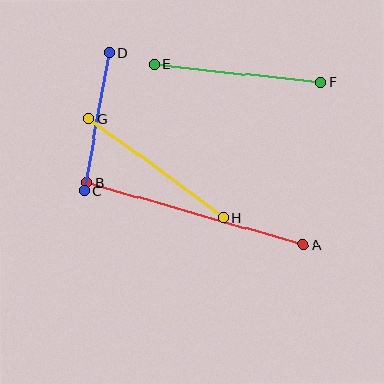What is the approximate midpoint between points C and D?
The midpoint is at approximately (97, 122) pixels.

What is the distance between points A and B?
The distance is approximately 225 pixels.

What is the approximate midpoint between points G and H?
The midpoint is at approximately (156, 168) pixels.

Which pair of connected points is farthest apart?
Points A and B are farthest apart.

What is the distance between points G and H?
The distance is approximately 166 pixels.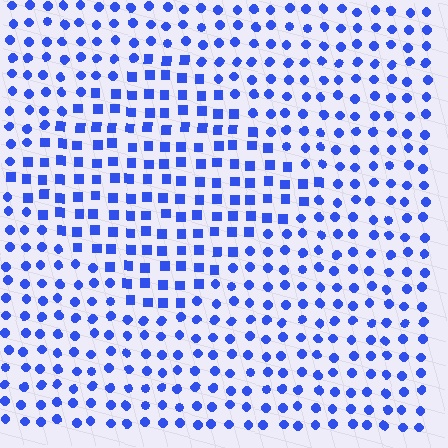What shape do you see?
I see a diamond.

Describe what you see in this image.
The image is filled with small blue elements arranged in a uniform grid. A diamond-shaped region contains squares, while the surrounding area contains circles. The boundary is defined purely by the change in element shape.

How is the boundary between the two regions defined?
The boundary is defined by a change in element shape: squares inside vs. circles outside. All elements share the same color and spacing.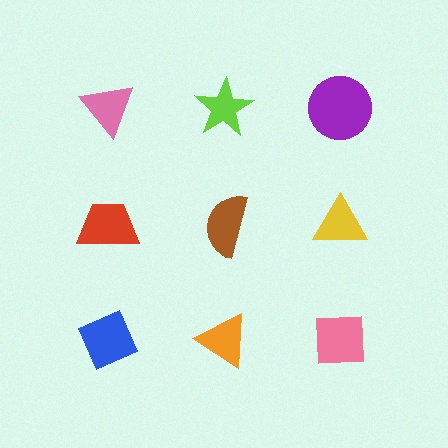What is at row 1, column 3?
A purple circle.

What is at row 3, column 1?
A blue diamond.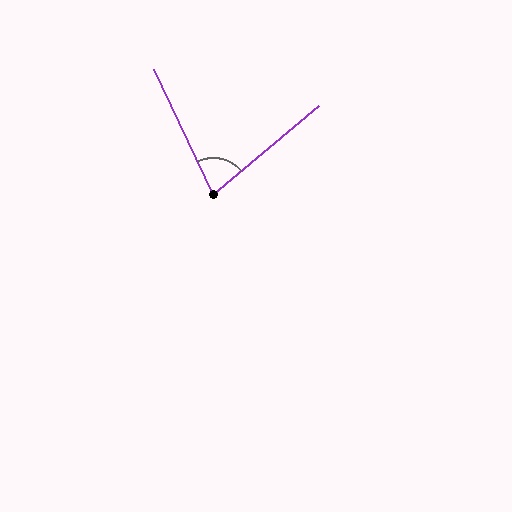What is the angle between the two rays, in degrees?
Approximately 75 degrees.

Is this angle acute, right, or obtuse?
It is acute.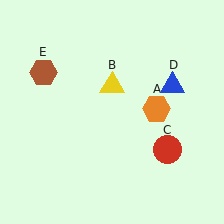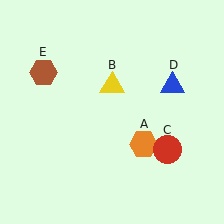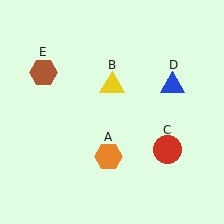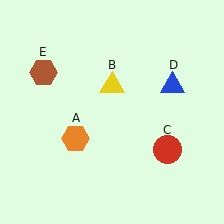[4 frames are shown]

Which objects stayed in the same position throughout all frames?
Yellow triangle (object B) and red circle (object C) and blue triangle (object D) and brown hexagon (object E) remained stationary.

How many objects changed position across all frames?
1 object changed position: orange hexagon (object A).